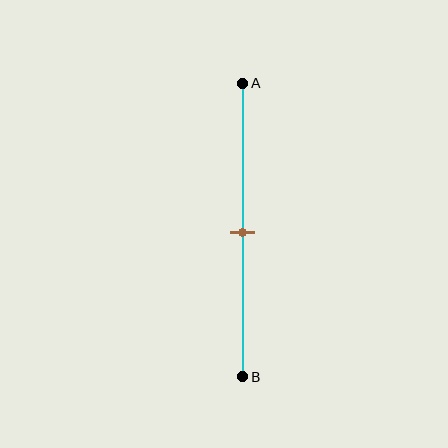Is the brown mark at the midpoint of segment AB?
Yes, the mark is approximately at the midpoint.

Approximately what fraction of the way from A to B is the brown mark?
The brown mark is approximately 50% of the way from A to B.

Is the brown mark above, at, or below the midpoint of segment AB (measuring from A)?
The brown mark is approximately at the midpoint of segment AB.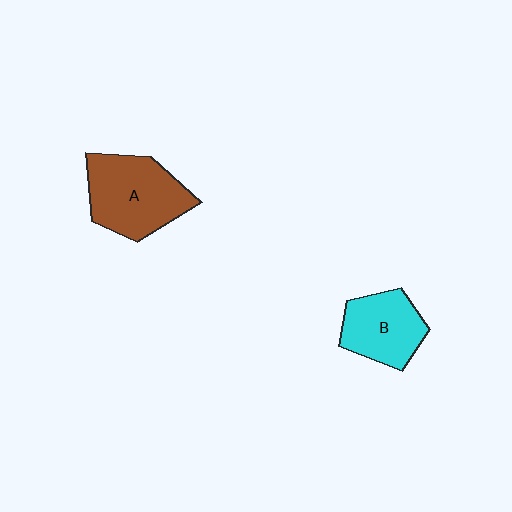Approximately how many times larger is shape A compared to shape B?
Approximately 1.4 times.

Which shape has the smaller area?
Shape B (cyan).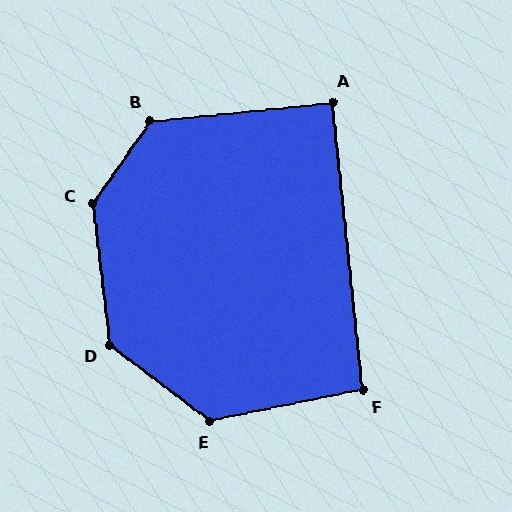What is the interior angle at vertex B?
Approximately 131 degrees (obtuse).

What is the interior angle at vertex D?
Approximately 134 degrees (obtuse).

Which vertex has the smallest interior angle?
A, at approximately 90 degrees.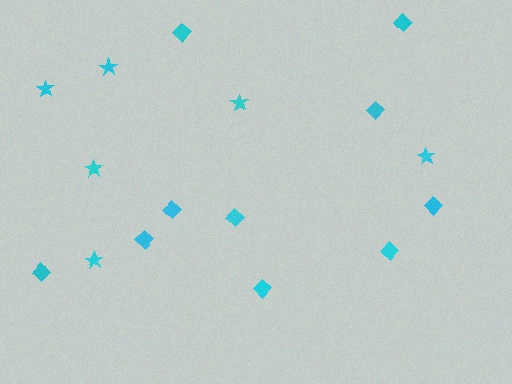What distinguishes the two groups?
There are 2 groups: one group of stars (6) and one group of diamonds (10).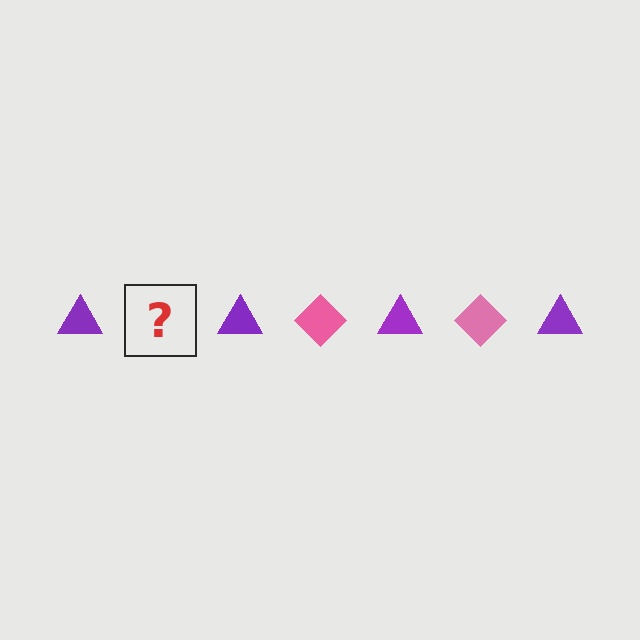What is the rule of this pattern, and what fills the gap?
The rule is that the pattern alternates between purple triangle and pink diamond. The gap should be filled with a pink diamond.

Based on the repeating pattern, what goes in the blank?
The blank should be a pink diamond.